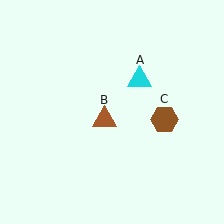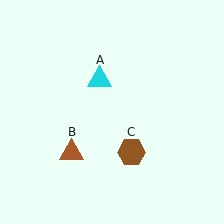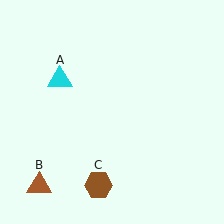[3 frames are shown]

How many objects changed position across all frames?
3 objects changed position: cyan triangle (object A), brown triangle (object B), brown hexagon (object C).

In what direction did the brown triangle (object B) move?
The brown triangle (object B) moved down and to the left.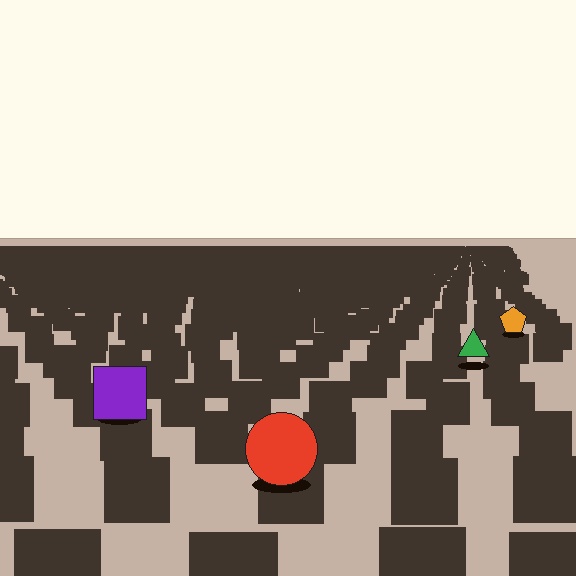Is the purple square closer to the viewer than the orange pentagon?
Yes. The purple square is closer — you can tell from the texture gradient: the ground texture is coarser near it.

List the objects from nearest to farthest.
From nearest to farthest: the red circle, the purple square, the green triangle, the orange pentagon.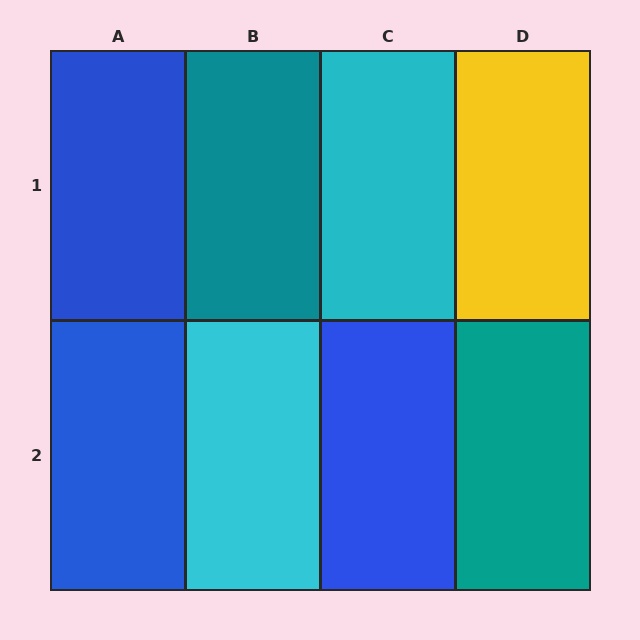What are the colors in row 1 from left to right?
Blue, teal, cyan, yellow.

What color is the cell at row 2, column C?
Blue.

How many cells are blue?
3 cells are blue.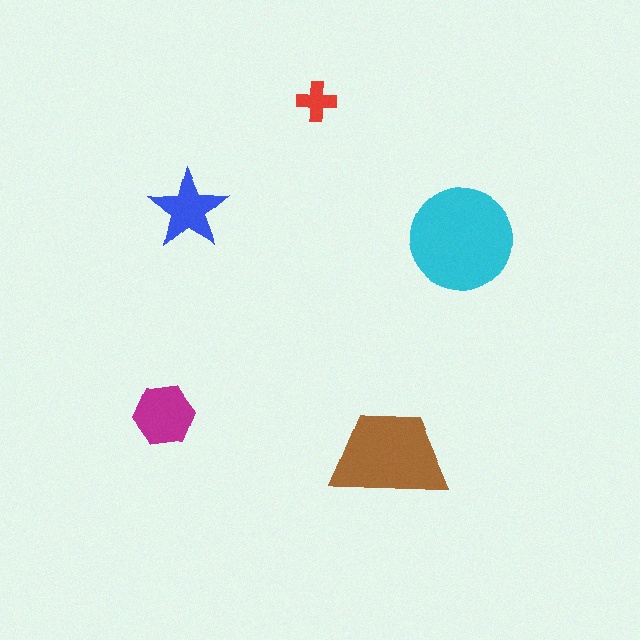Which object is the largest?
The cyan circle.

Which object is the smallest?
The red cross.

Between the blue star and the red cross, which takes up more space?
The blue star.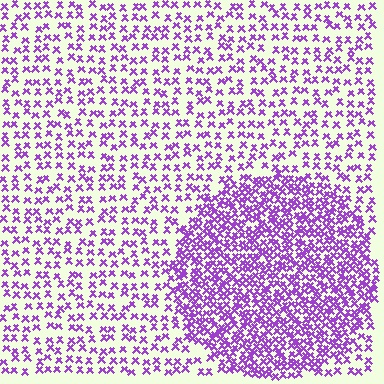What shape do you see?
I see a circle.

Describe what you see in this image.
The image contains small purple elements arranged at two different densities. A circle-shaped region is visible where the elements are more densely packed than the surrounding area.